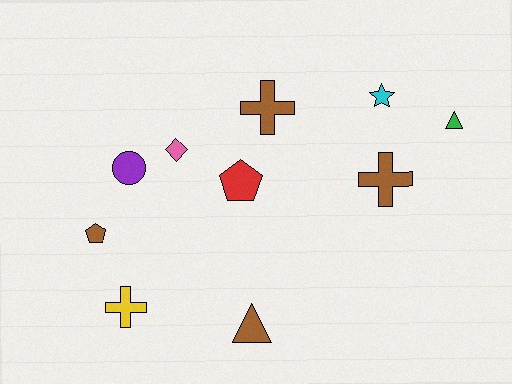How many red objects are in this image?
There is 1 red object.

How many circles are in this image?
There is 1 circle.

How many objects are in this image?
There are 10 objects.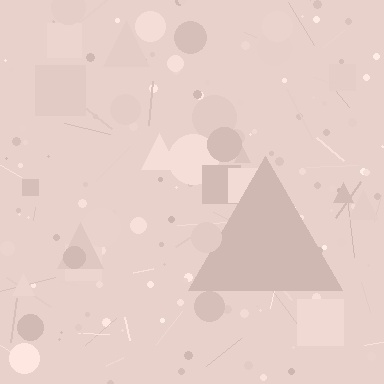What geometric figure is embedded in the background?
A triangle is embedded in the background.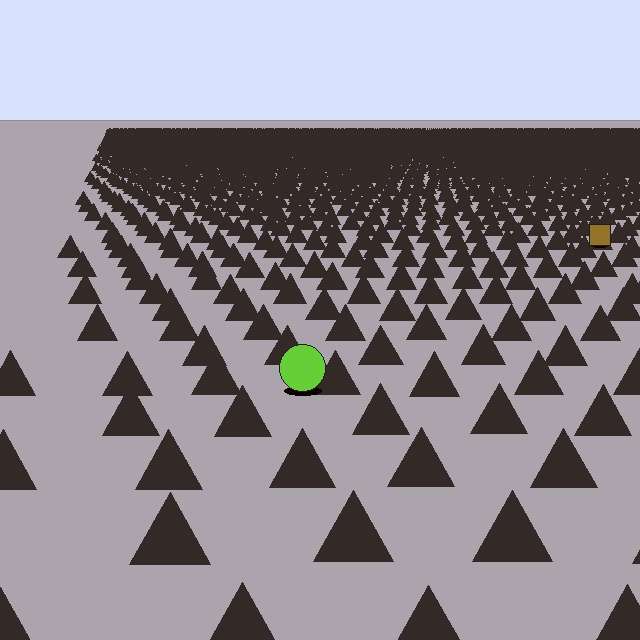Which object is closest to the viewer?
The lime circle is closest. The texture marks near it are larger and more spread out.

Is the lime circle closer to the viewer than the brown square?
Yes. The lime circle is closer — you can tell from the texture gradient: the ground texture is coarser near it.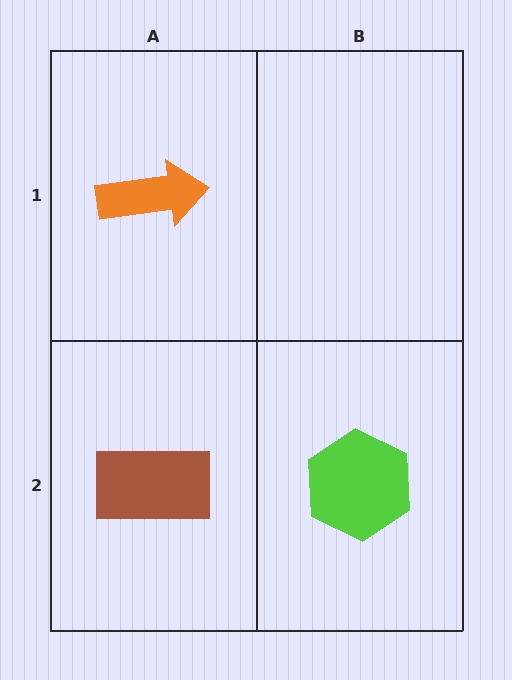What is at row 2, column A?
A brown rectangle.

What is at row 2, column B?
A lime hexagon.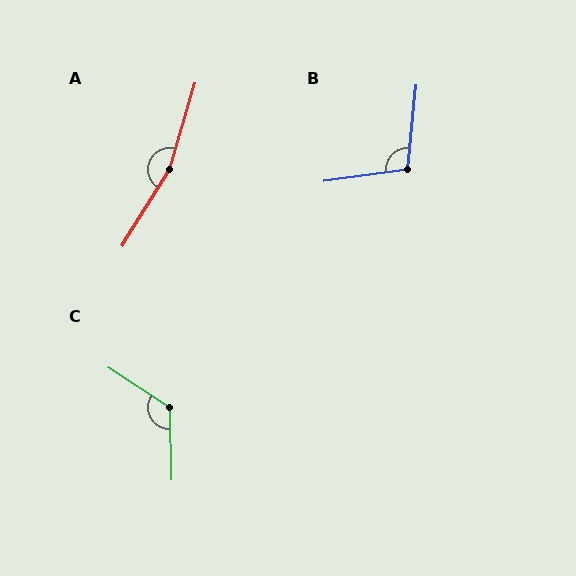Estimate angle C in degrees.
Approximately 125 degrees.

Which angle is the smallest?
B, at approximately 103 degrees.